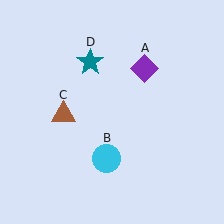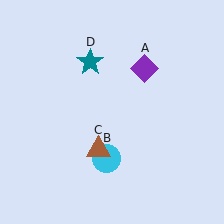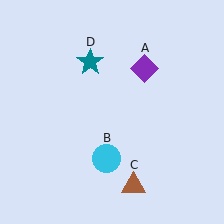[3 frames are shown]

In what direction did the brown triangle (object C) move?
The brown triangle (object C) moved down and to the right.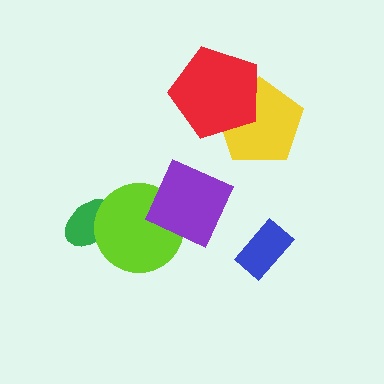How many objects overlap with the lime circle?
2 objects overlap with the lime circle.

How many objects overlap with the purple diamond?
1 object overlaps with the purple diamond.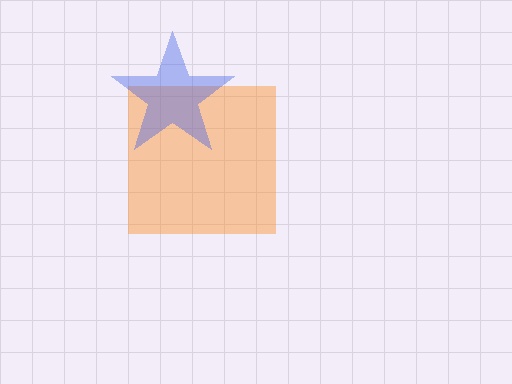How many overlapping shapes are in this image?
There are 2 overlapping shapes in the image.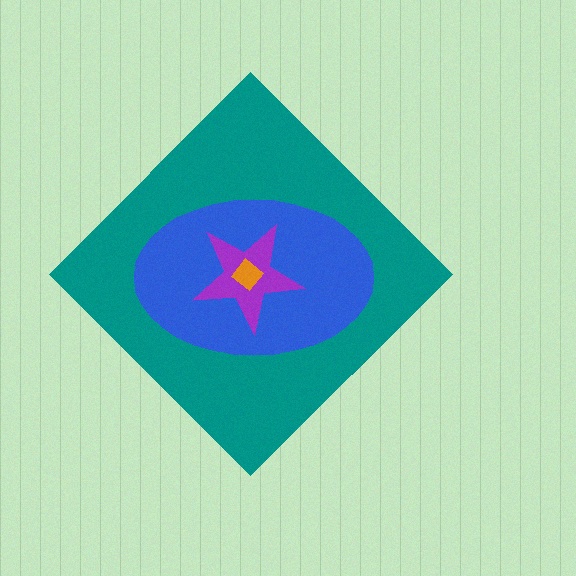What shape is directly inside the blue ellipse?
The purple star.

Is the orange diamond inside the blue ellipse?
Yes.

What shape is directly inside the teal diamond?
The blue ellipse.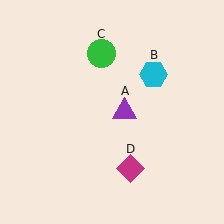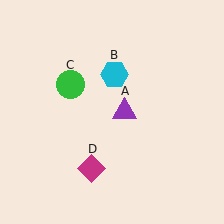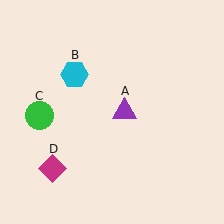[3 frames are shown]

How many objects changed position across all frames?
3 objects changed position: cyan hexagon (object B), green circle (object C), magenta diamond (object D).